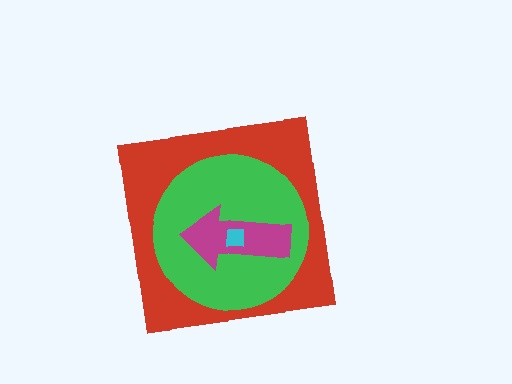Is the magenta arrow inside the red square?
Yes.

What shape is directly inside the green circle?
The magenta arrow.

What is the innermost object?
The cyan square.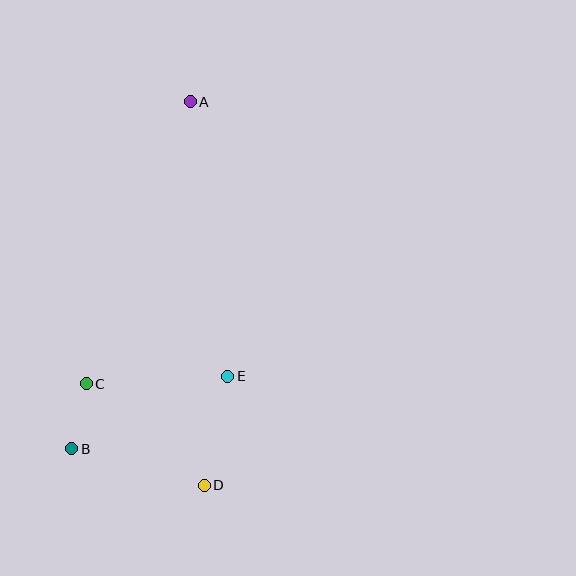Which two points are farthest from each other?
Points A and D are farthest from each other.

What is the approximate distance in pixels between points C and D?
The distance between C and D is approximately 155 pixels.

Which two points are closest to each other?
Points B and C are closest to each other.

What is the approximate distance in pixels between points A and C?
The distance between A and C is approximately 300 pixels.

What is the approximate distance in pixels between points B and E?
The distance between B and E is approximately 172 pixels.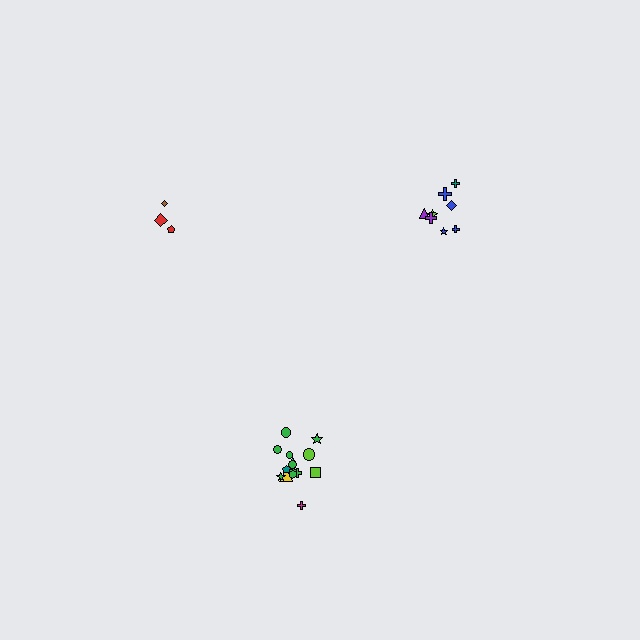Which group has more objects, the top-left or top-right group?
The top-right group.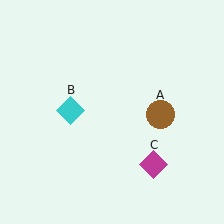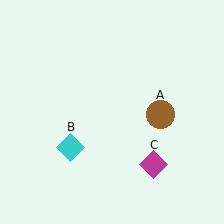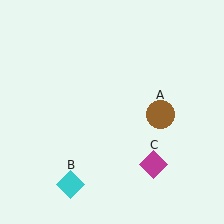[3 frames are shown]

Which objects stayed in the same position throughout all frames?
Brown circle (object A) and magenta diamond (object C) remained stationary.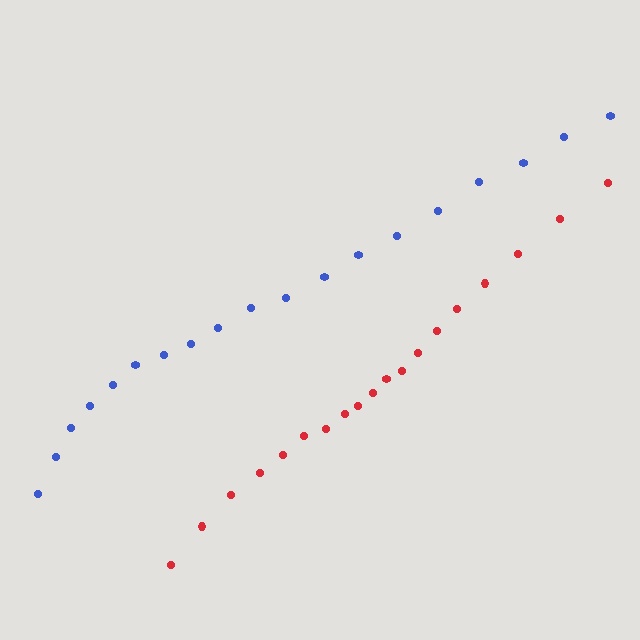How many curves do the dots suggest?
There are 2 distinct paths.